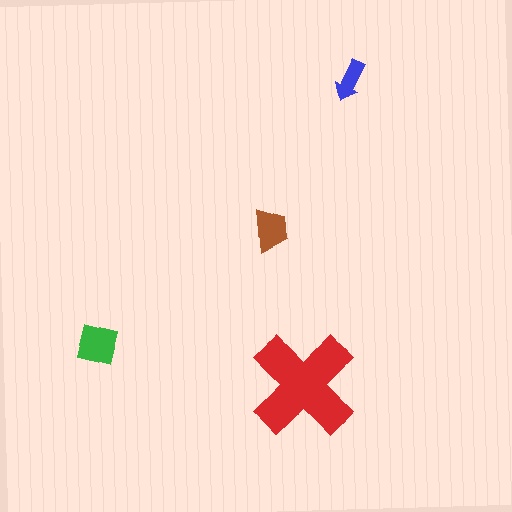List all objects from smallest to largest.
The blue arrow, the brown trapezoid, the green square, the red cross.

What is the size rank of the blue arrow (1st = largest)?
4th.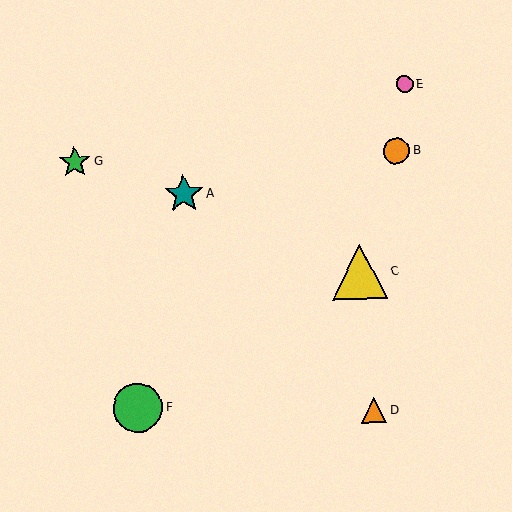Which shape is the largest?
The yellow triangle (labeled C) is the largest.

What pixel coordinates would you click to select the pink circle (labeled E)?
Click at (404, 84) to select the pink circle E.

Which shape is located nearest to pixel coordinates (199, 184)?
The teal star (labeled A) at (184, 194) is nearest to that location.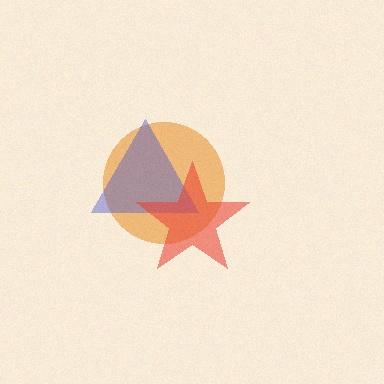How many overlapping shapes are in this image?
There are 3 overlapping shapes in the image.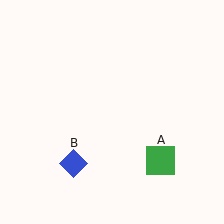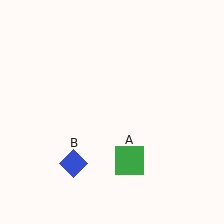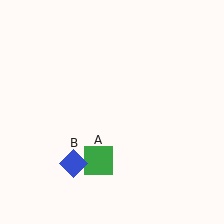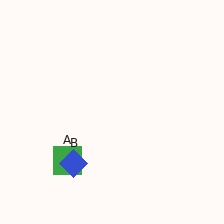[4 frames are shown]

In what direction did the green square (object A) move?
The green square (object A) moved left.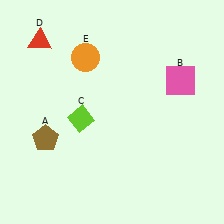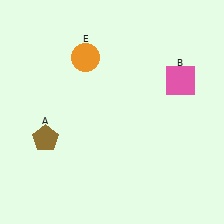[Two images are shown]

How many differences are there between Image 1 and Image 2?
There are 2 differences between the two images.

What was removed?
The lime diamond (C), the red triangle (D) were removed in Image 2.